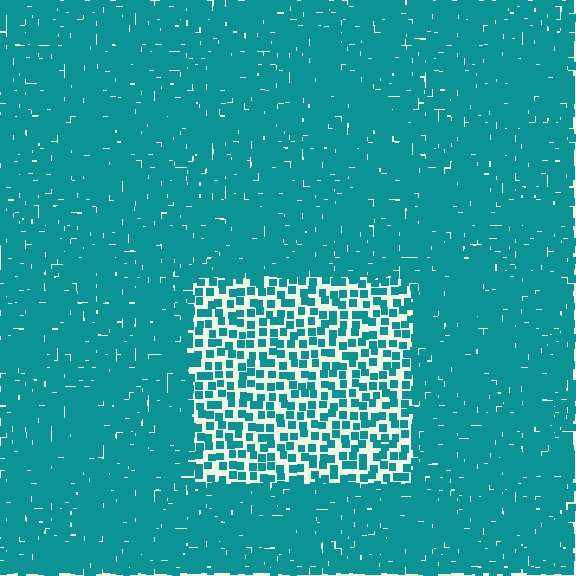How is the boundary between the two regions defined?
The boundary is defined by a change in element density (approximately 2.5x ratio). All elements are the same color, size, and shape.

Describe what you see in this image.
The image contains small teal elements arranged at two different densities. A rectangle-shaped region is visible where the elements are less densely packed than the surrounding area.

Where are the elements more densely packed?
The elements are more densely packed outside the rectangle boundary.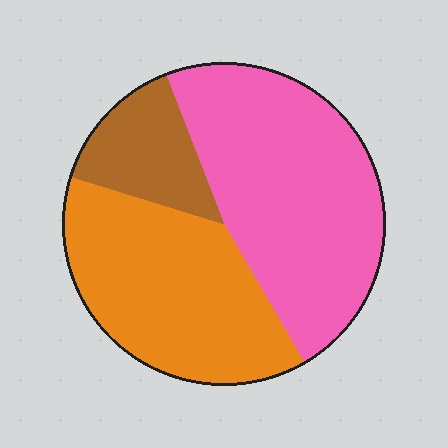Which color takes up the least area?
Brown, at roughly 15%.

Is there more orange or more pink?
Pink.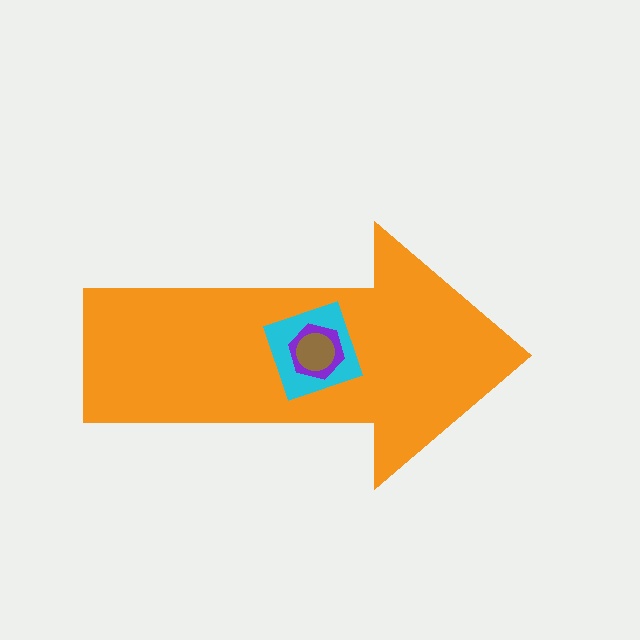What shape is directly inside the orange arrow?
The cyan square.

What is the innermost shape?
The brown circle.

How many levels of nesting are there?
4.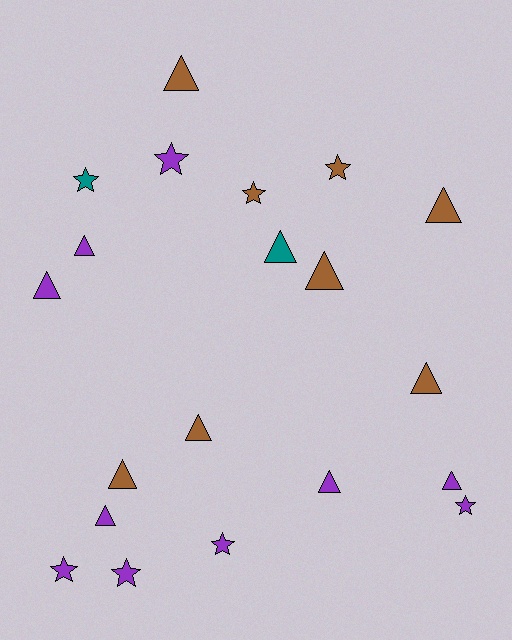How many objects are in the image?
There are 20 objects.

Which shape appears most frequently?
Triangle, with 12 objects.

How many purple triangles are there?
There are 5 purple triangles.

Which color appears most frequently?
Purple, with 10 objects.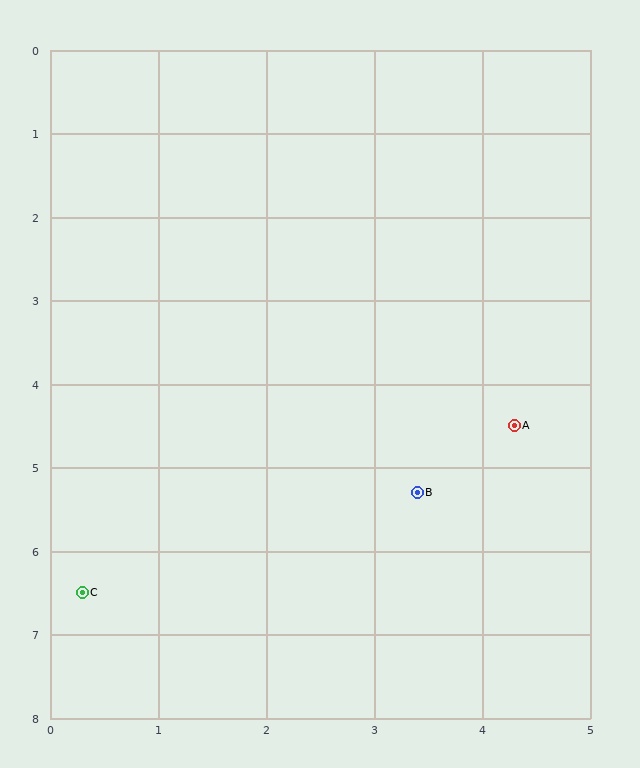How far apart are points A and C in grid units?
Points A and C are about 4.5 grid units apart.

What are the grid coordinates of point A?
Point A is at approximately (4.3, 4.5).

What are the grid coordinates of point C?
Point C is at approximately (0.3, 6.5).